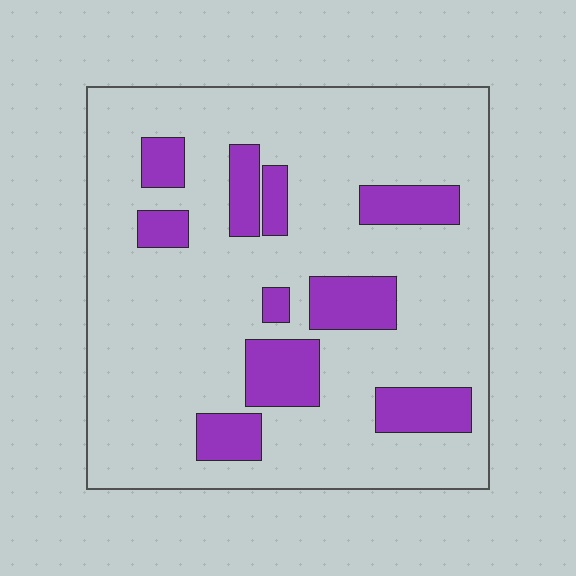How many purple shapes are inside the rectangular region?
10.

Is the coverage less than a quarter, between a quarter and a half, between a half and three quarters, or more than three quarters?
Less than a quarter.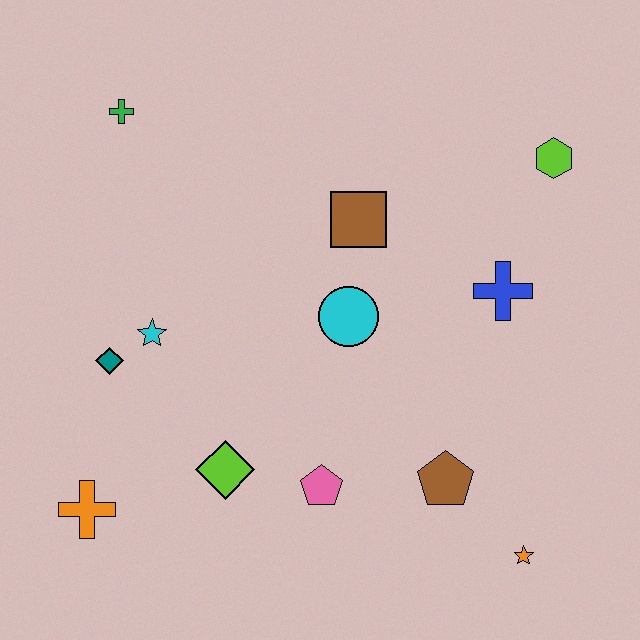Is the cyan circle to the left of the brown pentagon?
Yes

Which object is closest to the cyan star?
The teal diamond is closest to the cyan star.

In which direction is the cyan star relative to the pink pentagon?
The cyan star is to the left of the pink pentagon.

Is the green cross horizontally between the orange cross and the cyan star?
Yes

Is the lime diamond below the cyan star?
Yes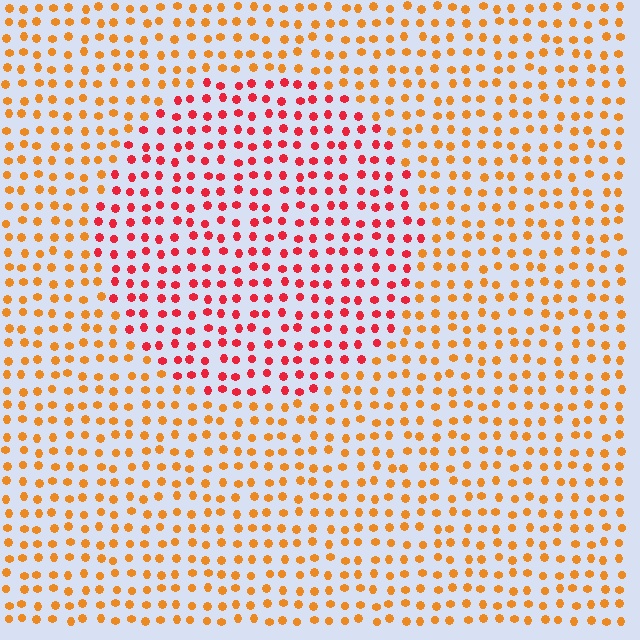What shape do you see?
I see a circle.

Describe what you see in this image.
The image is filled with small orange elements in a uniform arrangement. A circle-shaped region is visible where the elements are tinted to a slightly different hue, forming a subtle color boundary.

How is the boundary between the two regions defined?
The boundary is defined purely by a slight shift in hue (about 39 degrees). Spacing, size, and orientation are identical on both sides.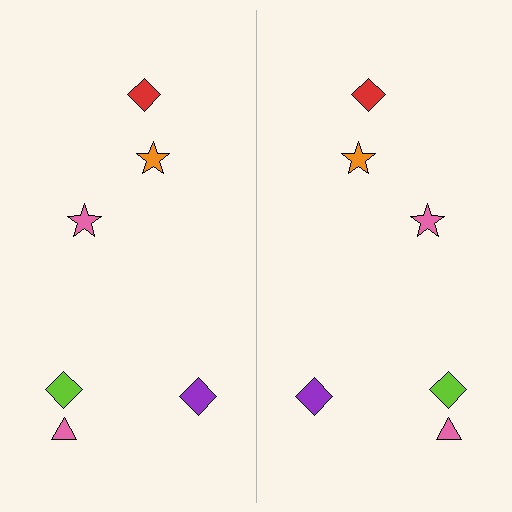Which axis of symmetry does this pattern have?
The pattern has a vertical axis of symmetry running through the center of the image.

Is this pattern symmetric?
Yes, this pattern has bilateral (reflection) symmetry.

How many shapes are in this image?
There are 12 shapes in this image.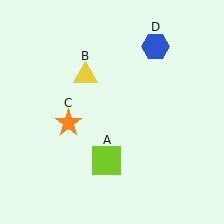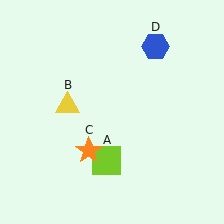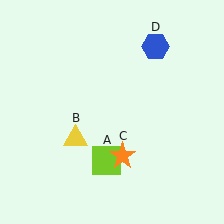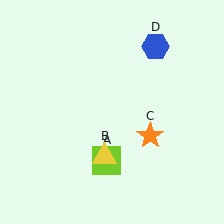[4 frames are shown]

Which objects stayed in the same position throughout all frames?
Lime square (object A) and blue hexagon (object D) remained stationary.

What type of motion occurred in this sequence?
The yellow triangle (object B), orange star (object C) rotated counterclockwise around the center of the scene.